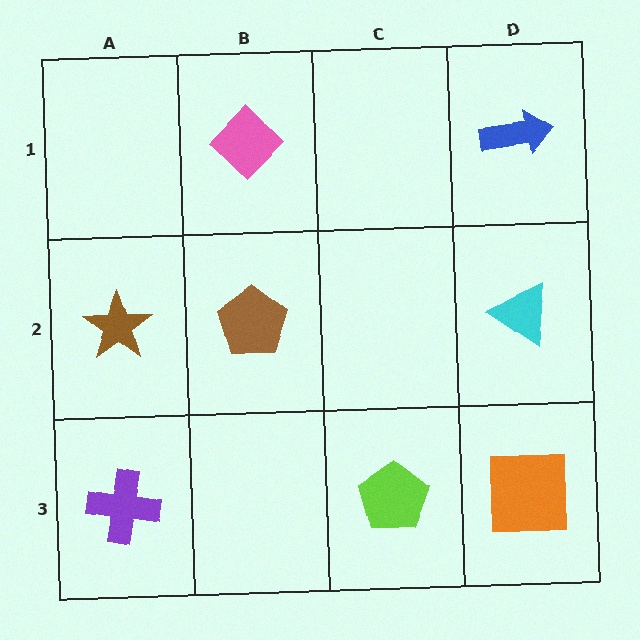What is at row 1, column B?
A pink diamond.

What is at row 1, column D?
A blue arrow.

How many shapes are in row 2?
3 shapes.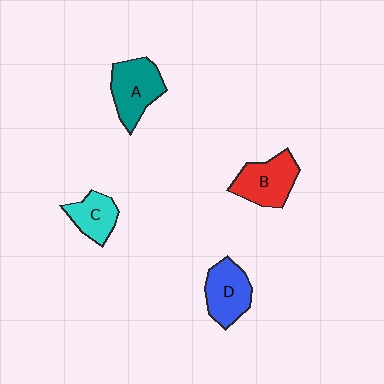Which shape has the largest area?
Shape A (teal).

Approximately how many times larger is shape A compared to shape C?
Approximately 1.5 times.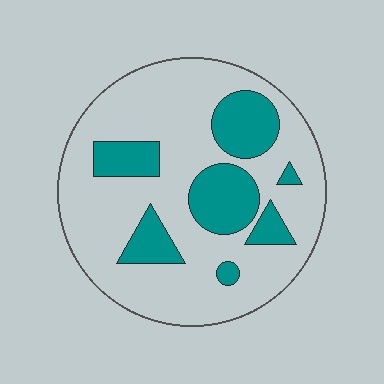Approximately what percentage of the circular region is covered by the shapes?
Approximately 25%.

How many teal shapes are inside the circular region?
7.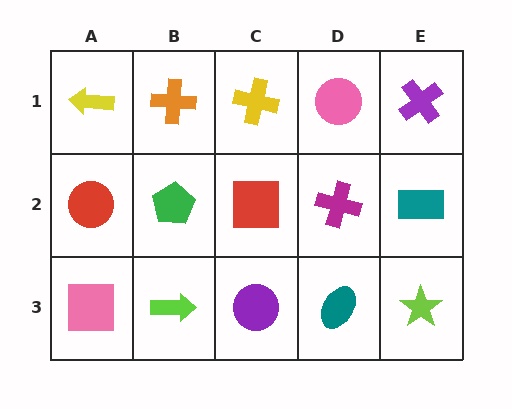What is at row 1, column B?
An orange cross.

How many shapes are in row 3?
5 shapes.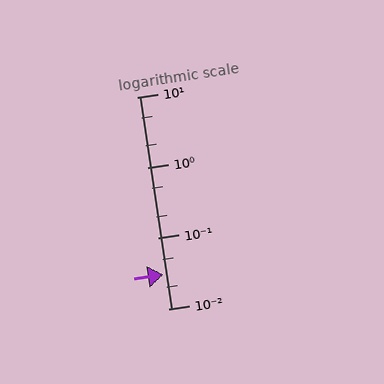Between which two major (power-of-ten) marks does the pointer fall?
The pointer is between 0.01 and 0.1.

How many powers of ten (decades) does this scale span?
The scale spans 3 decades, from 0.01 to 10.